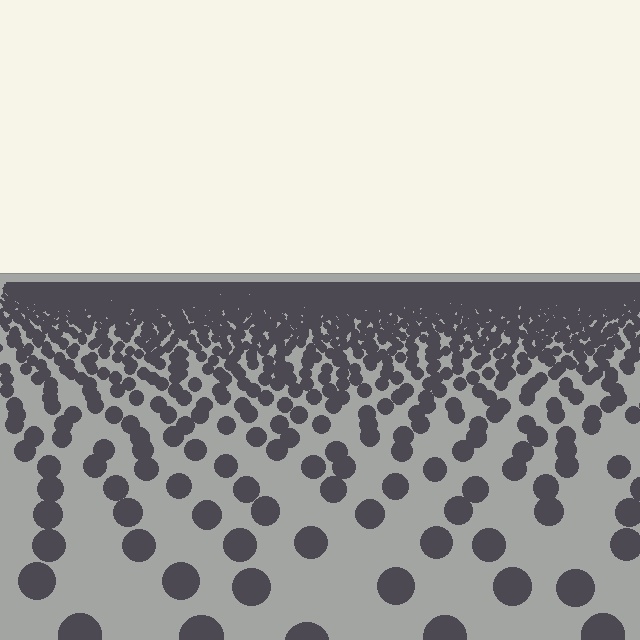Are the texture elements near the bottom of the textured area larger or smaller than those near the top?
Larger. Near the bottom, elements are closer to the viewer and appear at a bigger on-screen size.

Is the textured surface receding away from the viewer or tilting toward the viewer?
The surface is receding away from the viewer. Texture elements get smaller and denser toward the top.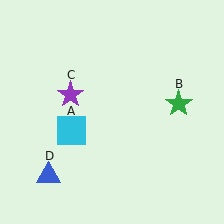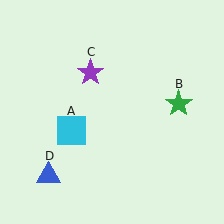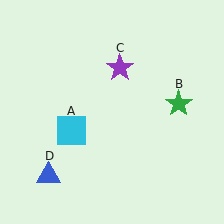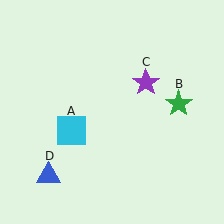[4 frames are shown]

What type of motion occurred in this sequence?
The purple star (object C) rotated clockwise around the center of the scene.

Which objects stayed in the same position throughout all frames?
Cyan square (object A) and green star (object B) and blue triangle (object D) remained stationary.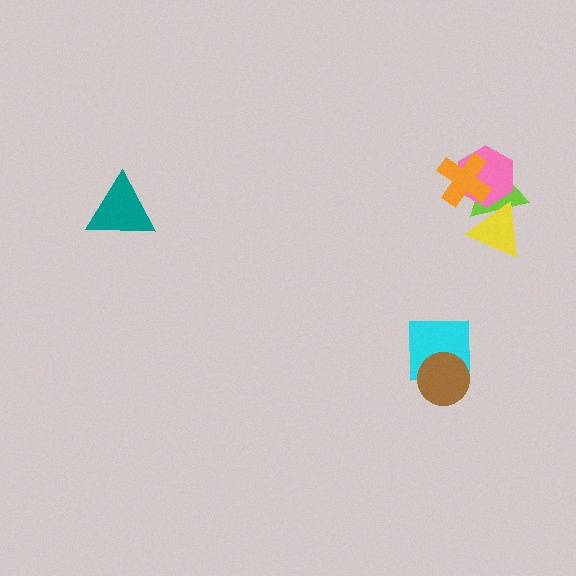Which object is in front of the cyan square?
The brown circle is in front of the cyan square.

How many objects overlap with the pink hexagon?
3 objects overlap with the pink hexagon.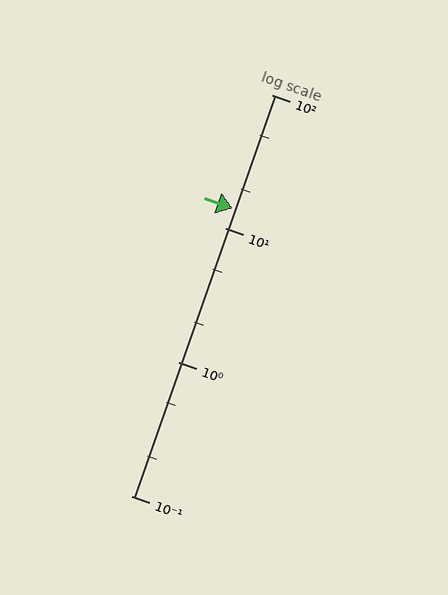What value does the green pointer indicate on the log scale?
The pointer indicates approximately 14.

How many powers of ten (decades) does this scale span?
The scale spans 3 decades, from 0.1 to 100.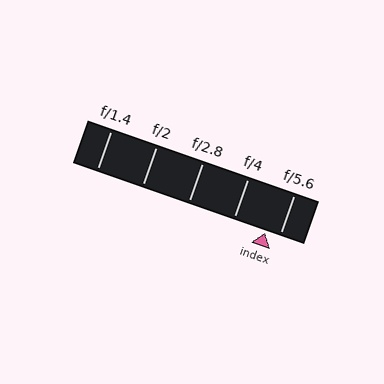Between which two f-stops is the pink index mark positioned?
The index mark is between f/4 and f/5.6.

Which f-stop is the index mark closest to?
The index mark is closest to f/5.6.